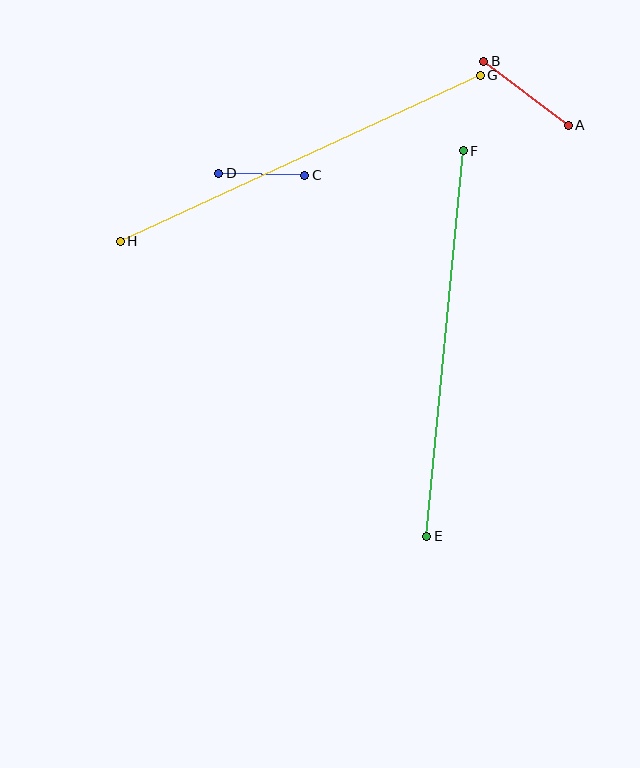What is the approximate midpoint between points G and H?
The midpoint is at approximately (300, 158) pixels.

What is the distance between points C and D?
The distance is approximately 86 pixels.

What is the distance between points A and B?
The distance is approximately 106 pixels.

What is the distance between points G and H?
The distance is approximately 397 pixels.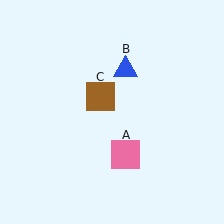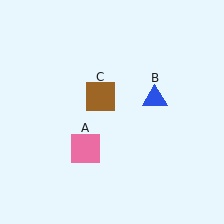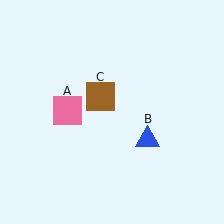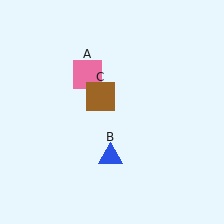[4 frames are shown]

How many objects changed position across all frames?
2 objects changed position: pink square (object A), blue triangle (object B).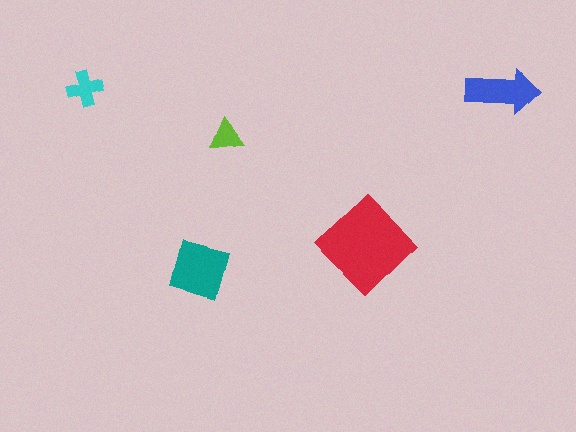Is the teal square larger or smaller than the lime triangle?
Larger.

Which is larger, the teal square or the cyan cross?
The teal square.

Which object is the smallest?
The lime triangle.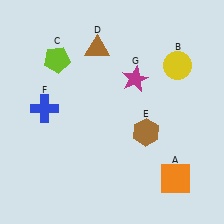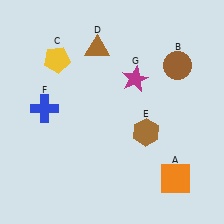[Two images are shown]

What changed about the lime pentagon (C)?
In Image 1, C is lime. In Image 2, it changed to yellow.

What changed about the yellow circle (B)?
In Image 1, B is yellow. In Image 2, it changed to brown.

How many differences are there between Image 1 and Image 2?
There are 2 differences between the two images.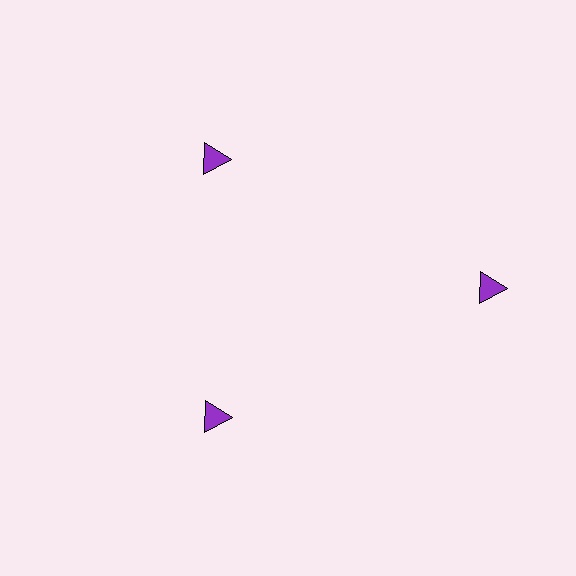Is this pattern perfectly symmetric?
No. The 3 purple triangles are arranged in a ring, but one element near the 3 o'clock position is pushed outward from the center, breaking the 3-fold rotational symmetry.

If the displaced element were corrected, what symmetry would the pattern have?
It would have 3-fold rotational symmetry — the pattern would map onto itself every 120 degrees.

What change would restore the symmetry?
The symmetry would be restored by moving it inward, back onto the ring so that all 3 triangles sit at equal angles and equal distance from the center.